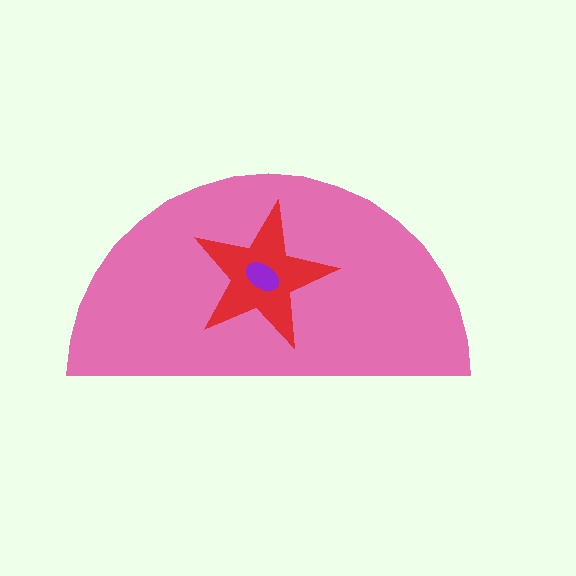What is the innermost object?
The purple ellipse.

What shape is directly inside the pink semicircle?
The red star.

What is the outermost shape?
The pink semicircle.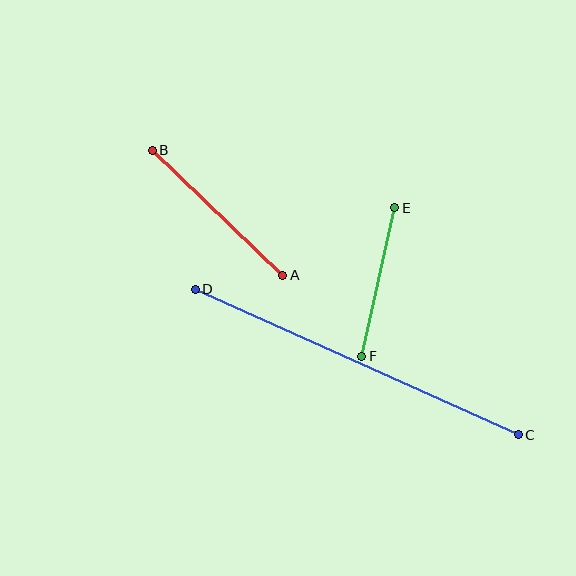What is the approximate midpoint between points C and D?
The midpoint is at approximately (357, 362) pixels.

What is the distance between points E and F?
The distance is approximately 152 pixels.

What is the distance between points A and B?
The distance is approximately 181 pixels.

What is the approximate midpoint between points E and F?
The midpoint is at approximately (378, 282) pixels.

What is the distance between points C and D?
The distance is approximately 354 pixels.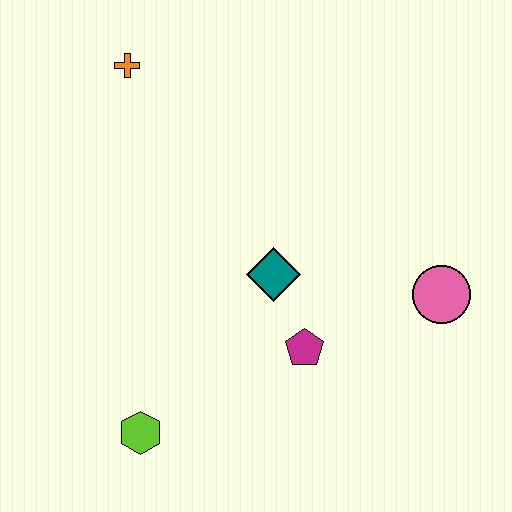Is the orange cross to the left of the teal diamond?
Yes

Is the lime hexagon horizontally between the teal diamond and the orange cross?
Yes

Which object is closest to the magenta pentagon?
The teal diamond is closest to the magenta pentagon.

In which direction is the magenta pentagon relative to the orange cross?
The magenta pentagon is below the orange cross.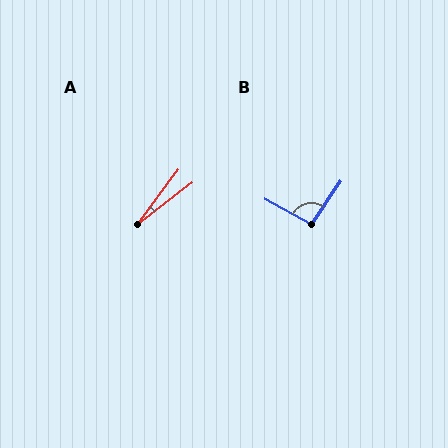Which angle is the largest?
B, at approximately 95 degrees.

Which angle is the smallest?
A, at approximately 16 degrees.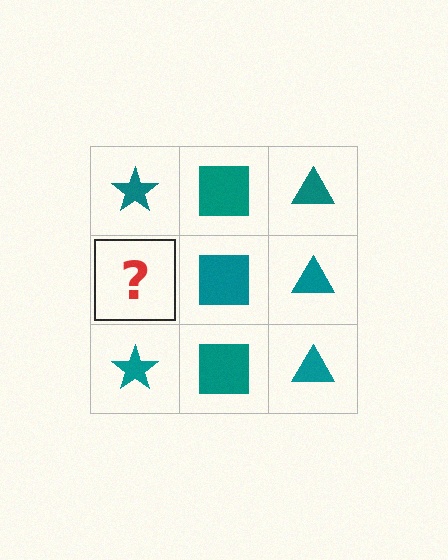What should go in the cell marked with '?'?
The missing cell should contain a teal star.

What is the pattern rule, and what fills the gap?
The rule is that each column has a consistent shape. The gap should be filled with a teal star.